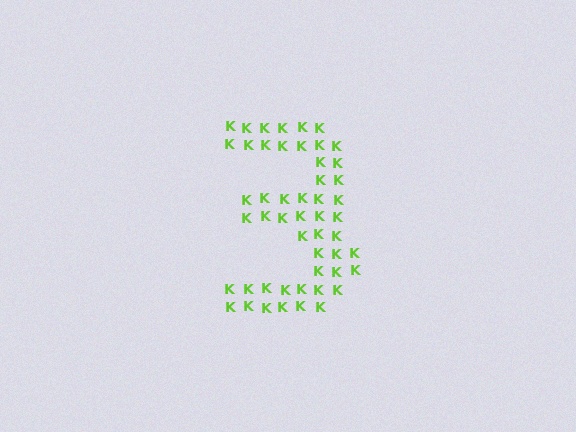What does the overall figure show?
The overall figure shows the digit 3.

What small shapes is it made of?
It is made of small letter K's.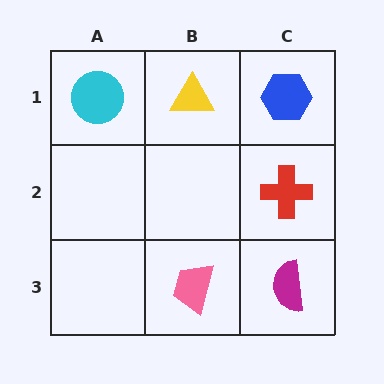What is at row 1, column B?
A yellow triangle.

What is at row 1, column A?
A cyan circle.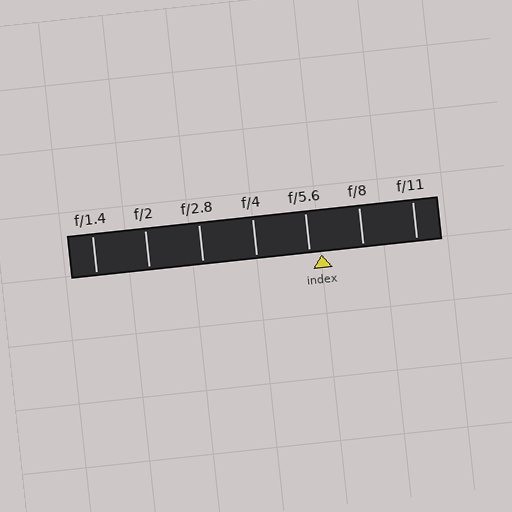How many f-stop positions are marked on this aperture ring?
There are 7 f-stop positions marked.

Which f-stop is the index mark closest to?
The index mark is closest to f/5.6.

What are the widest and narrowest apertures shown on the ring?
The widest aperture shown is f/1.4 and the narrowest is f/11.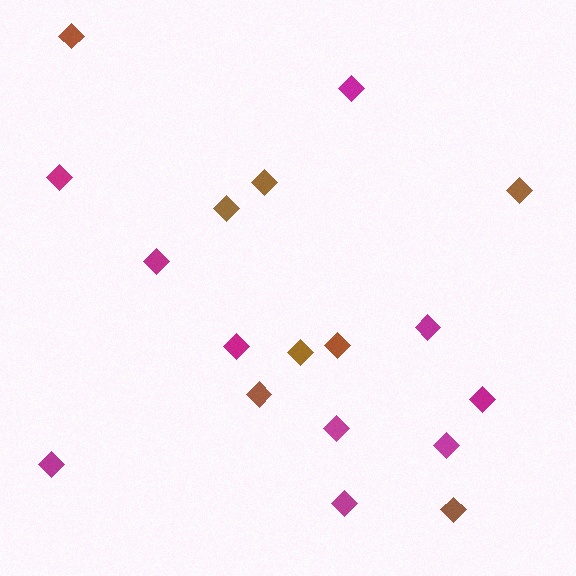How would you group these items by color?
There are 2 groups: one group of magenta diamonds (10) and one group of brown diamonds (8).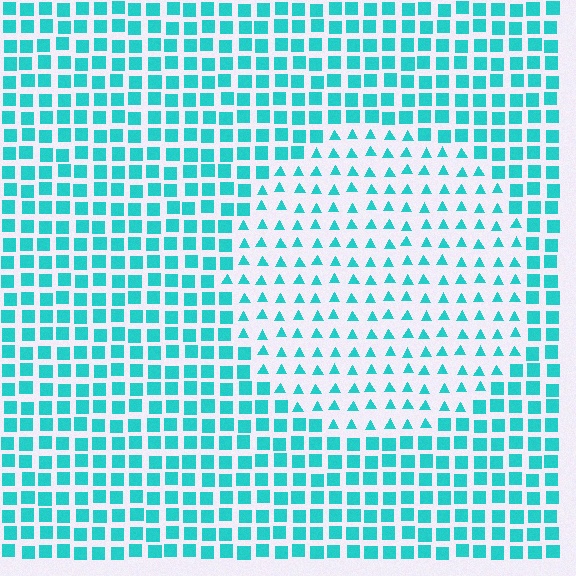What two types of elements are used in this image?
The image uses triangles inside the circle region and squares outside it.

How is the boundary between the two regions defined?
The boundary is defined by a change in element shape: triangles inside vs. squares outside. All elements share the same color and spacing.